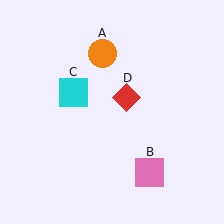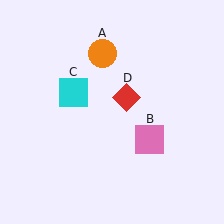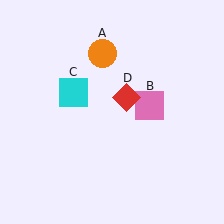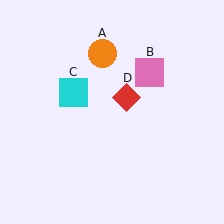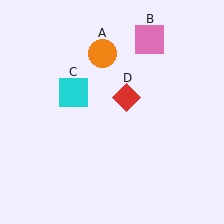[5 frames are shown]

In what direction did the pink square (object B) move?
The pink square (object B) moved up.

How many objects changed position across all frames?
1 object changed position: pink square (object B).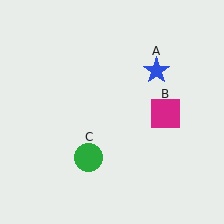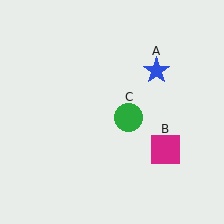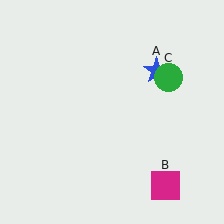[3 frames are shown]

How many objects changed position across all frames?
2 objects changed position: magenta square (object B), green circle (object C).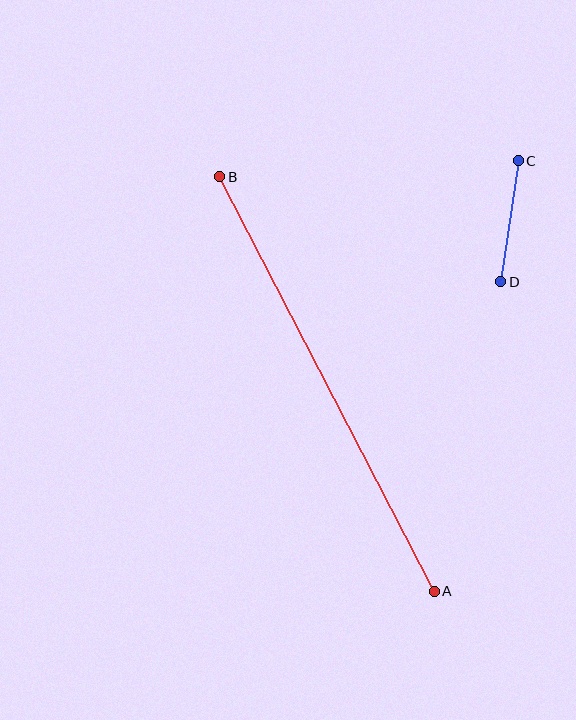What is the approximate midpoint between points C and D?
The midpoint is at approximately (510, 221) pixels.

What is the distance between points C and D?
The distance is approximately 122 pixels.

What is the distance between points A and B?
The distance is approximately 467 pixels.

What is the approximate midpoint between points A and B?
The midpoint is at approximately (327, 384) pixels.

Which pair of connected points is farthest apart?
Points A and B are farthest apart.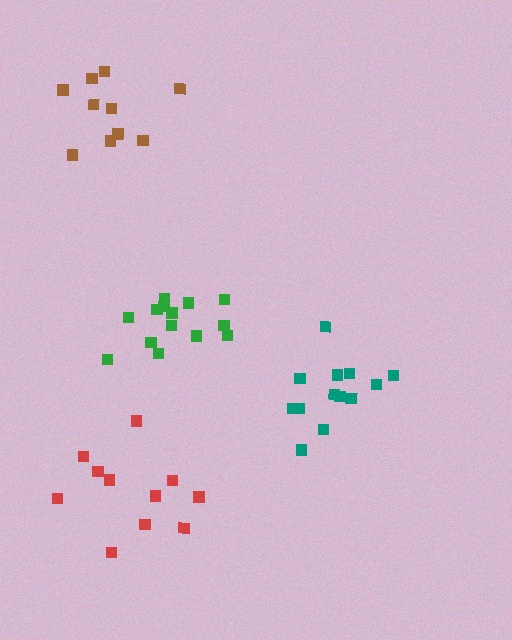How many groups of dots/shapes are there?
There are 4 groups.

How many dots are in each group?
Group 1: 14 dots, Group 2: 11 dots, Group 3: 13 dots, Group 4: 11 dots (49 total).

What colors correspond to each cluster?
The clusters are colored: green, brown, teal, red.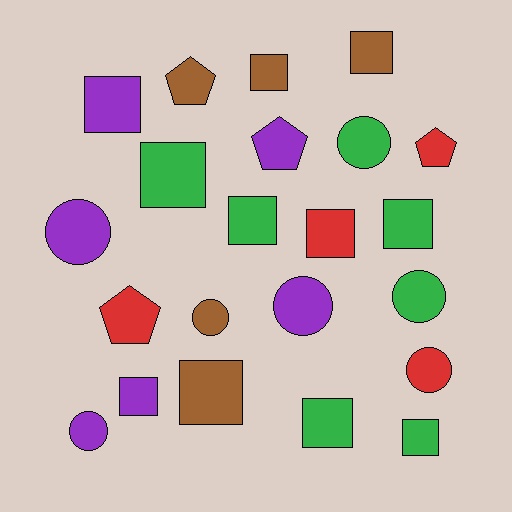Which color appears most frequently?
Green, with 7 objects.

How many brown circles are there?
There is 1 brown circle.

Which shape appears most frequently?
Square, with 11 objects.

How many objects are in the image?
There are 22 objects.